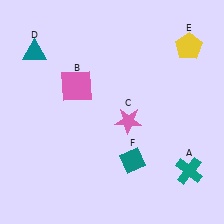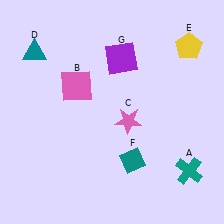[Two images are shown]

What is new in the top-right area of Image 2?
A purple square (G) was added in the top-right area of Image 2.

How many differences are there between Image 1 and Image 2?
There is 1 difference between the two images.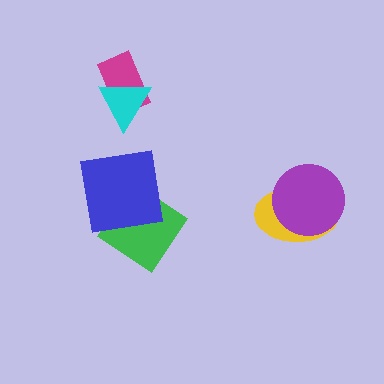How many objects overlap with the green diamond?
1 object overlaps with the green diamond.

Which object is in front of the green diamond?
The blue square is in front of the green diamond.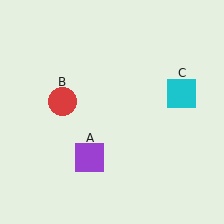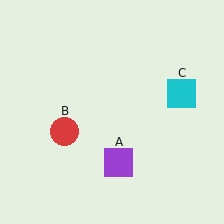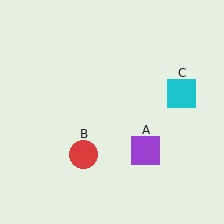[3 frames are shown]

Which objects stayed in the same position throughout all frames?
Cyan square (object C) remained stationary.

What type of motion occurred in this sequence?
The purple square (object A), red circle (object B) rotated counterclockwise around the center of the scene.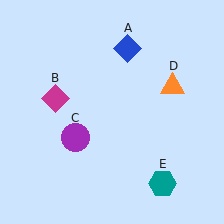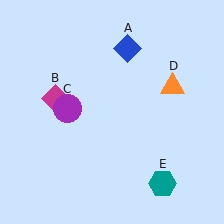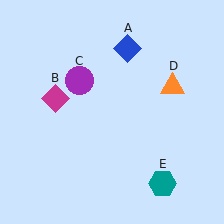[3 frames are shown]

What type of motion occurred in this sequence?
The purple circle (object C) rotated clockwise around the center of the scene.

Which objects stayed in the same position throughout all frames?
Blue diamond (object A) and magenta diamond (object B) and orange triangle (object D) and teal hexagon (object E) remained stationary.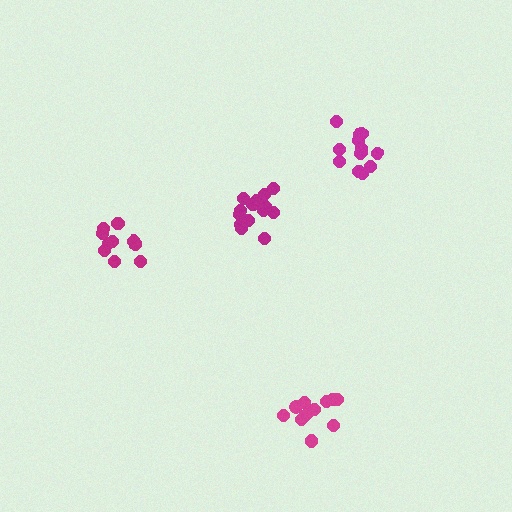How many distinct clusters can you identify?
There are 4 distinct clusters.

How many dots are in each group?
Group 1: 14 dots, Group 2: 13 dots, Group 3: 11 dots, Group 4: 11 dots (49 total).